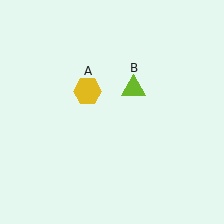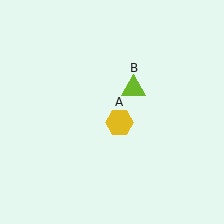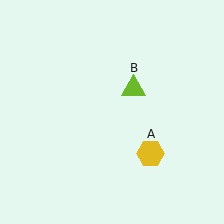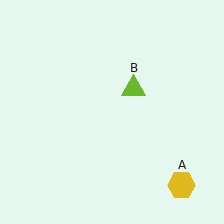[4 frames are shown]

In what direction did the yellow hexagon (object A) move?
The yellow hexagon (object A) moved down and to the right.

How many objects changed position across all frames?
1 object changed position: yellow hexagon (object A).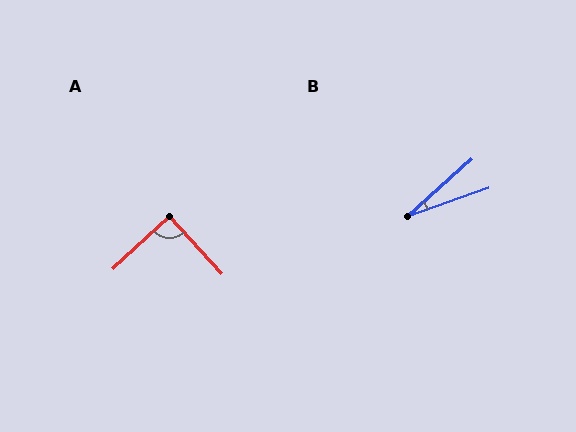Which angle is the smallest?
B, at approximately 23 degrees.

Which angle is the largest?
A, at approximately 90 degrees.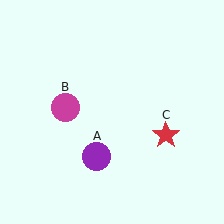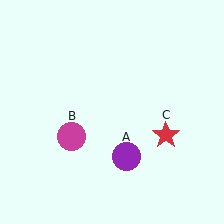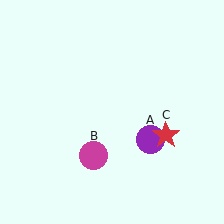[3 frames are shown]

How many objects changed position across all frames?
2 objects changed position: purple circle (object A), magenta circle (object B).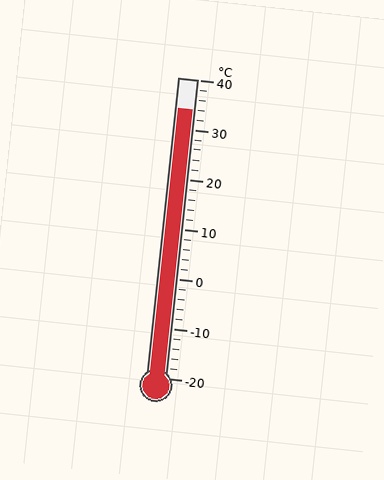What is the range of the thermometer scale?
The thermometer scale ranges from -20°C to 40°C.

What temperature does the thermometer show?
The thermometer shows approximately 34°C.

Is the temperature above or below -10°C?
The temperature is above -10°C.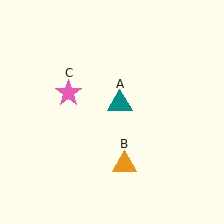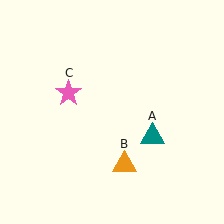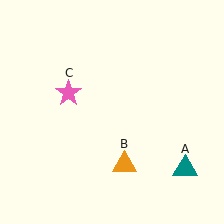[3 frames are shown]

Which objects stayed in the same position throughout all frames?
Orange triangle (object B) and pink star (object C) remained stationary.